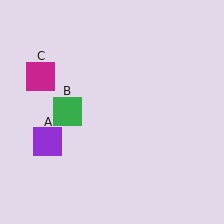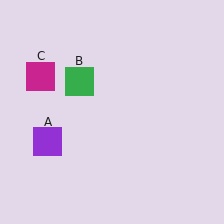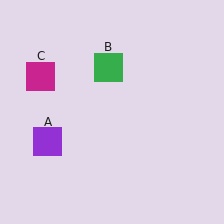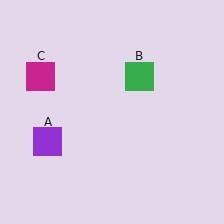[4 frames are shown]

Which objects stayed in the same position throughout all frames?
Purple square (object A) and magenta square (object C) remained stationary.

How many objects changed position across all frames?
1 object changed position: green square (object B).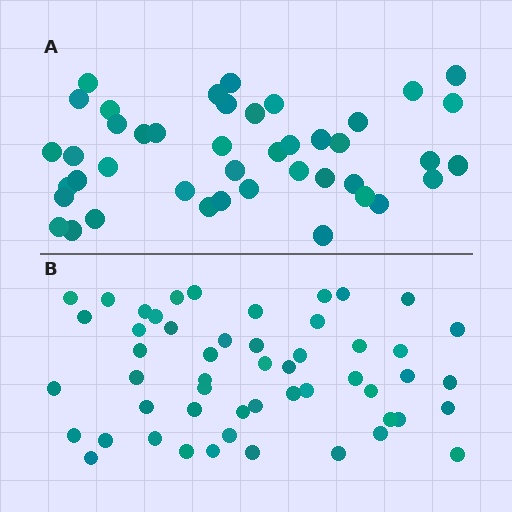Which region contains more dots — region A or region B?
Region B (the bottom region) has more dots.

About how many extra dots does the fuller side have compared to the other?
Region B has roughly 8 or so more dots than region A.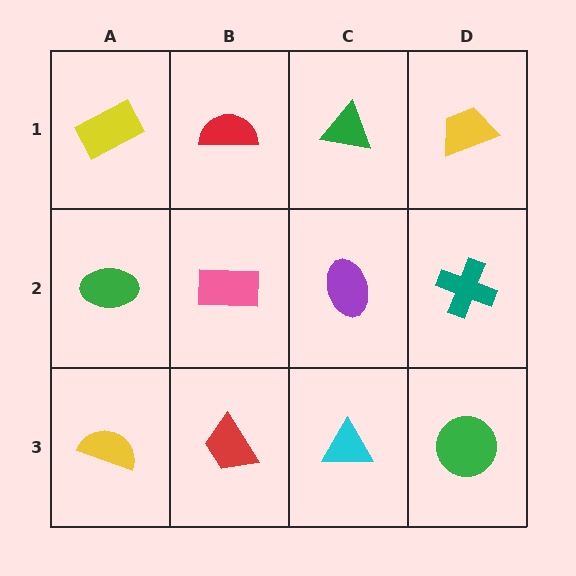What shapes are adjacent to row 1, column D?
A teal cross (row 2, column D), a green triangle (row 1, column C).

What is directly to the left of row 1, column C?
A red semicircle.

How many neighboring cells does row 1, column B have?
3.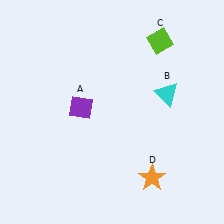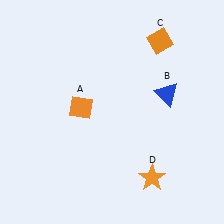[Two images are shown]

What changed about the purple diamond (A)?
In Image 1, A is purple. In Image 2, it changed to orange.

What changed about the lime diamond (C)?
In Image 1, C is lime. In Image 2, it changed to orange.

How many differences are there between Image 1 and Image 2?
There are 3 differences between the two images.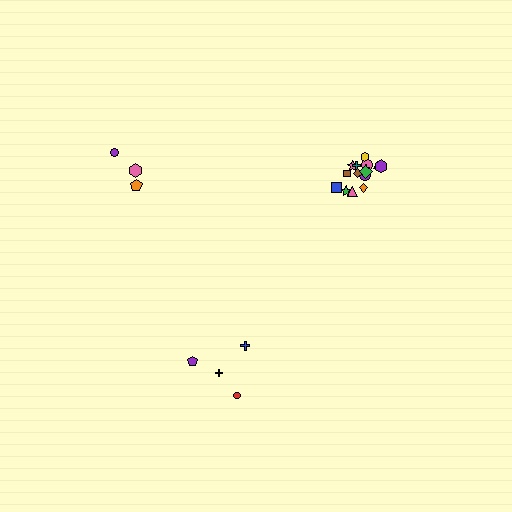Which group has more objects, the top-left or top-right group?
The top-right group.